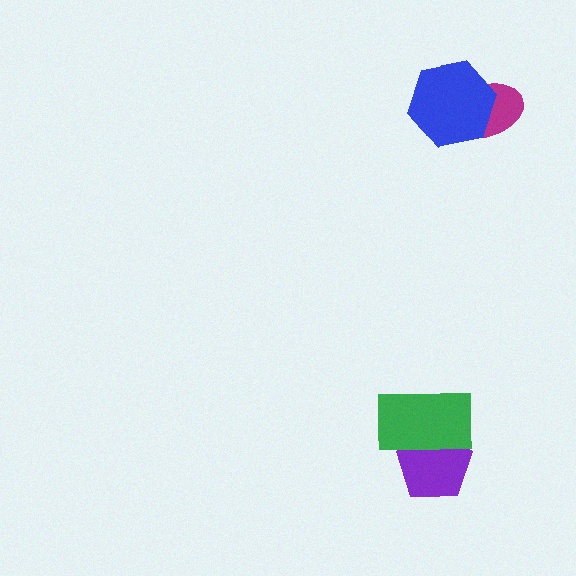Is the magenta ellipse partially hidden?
Yes, it is partially covered by another shape.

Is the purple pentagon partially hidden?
Yes, it is partially covered by another shape.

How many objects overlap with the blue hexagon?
1 object overlaps with the blue hexagon.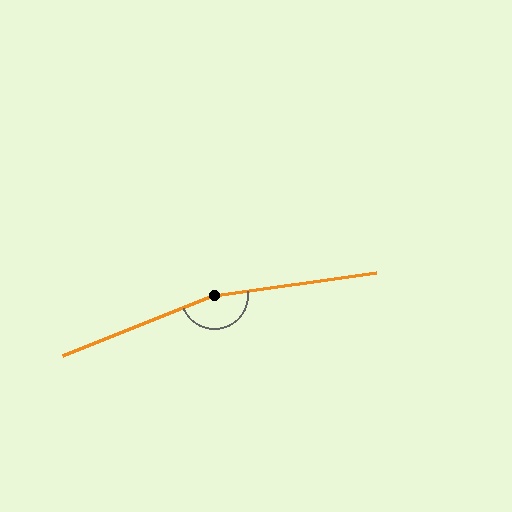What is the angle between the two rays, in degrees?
Approximately 166 degrees.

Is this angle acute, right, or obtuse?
It is obtuse.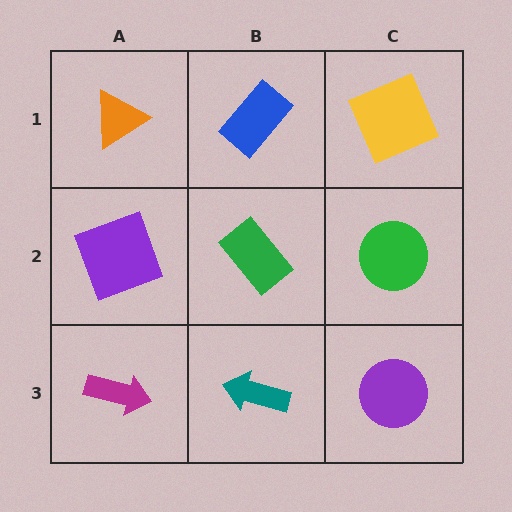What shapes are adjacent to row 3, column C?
A green circle (row 2, column C), a teal arrow (row 3, column B).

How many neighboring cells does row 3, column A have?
2.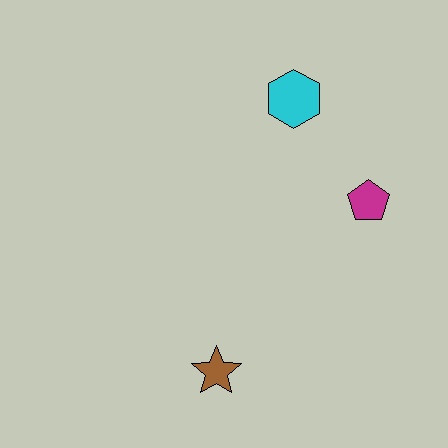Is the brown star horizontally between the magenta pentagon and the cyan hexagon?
No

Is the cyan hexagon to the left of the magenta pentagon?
Yes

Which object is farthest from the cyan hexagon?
The brown star is farthest from the cyan hexagon.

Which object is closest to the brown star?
The magenta pentagon is closest to the brown star.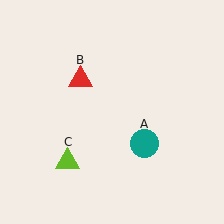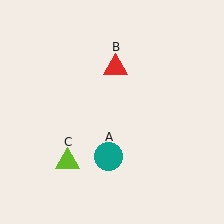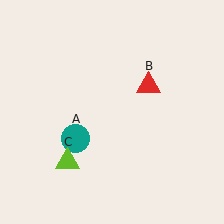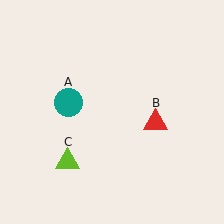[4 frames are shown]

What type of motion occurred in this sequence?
The teal circle (object A), red triangle (object B) rotated clockwise around the center of the scene.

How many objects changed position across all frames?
2 objects changed position: teal circle (object A), red triangle (object B).